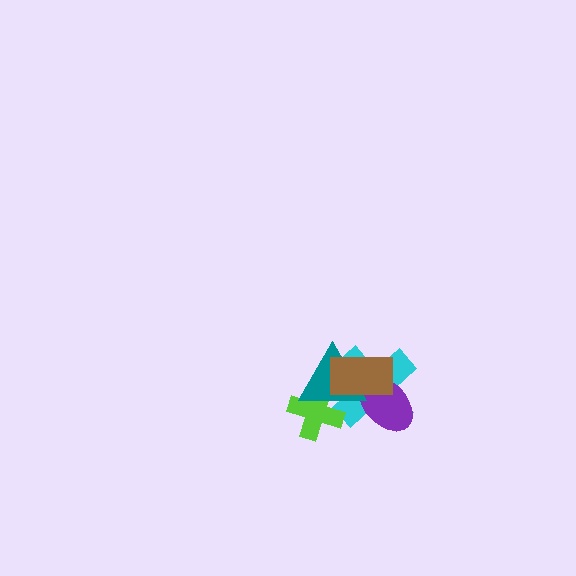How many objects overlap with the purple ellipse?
3 objects overlap with the purple ellipse.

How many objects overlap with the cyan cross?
4 objects overlap with the cyan cross.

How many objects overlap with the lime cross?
2 objects overlap with the lime cross.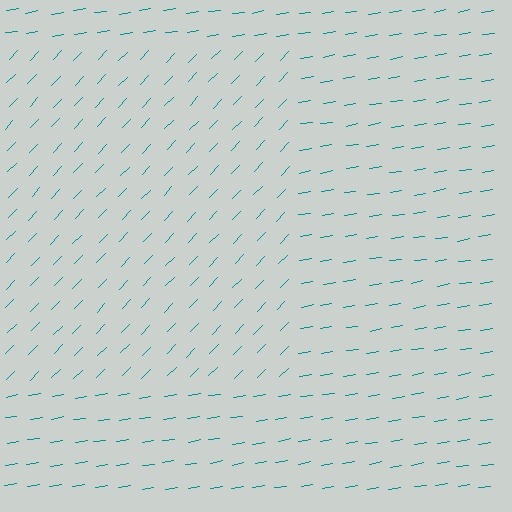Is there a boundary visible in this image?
Yes, there is a texture boundary formed by a change in line orientation.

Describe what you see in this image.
The image is filled with small teal line segments. A rectangle region in the image has lines oriented differently from the surrounding lines, creating a visible texture boundary.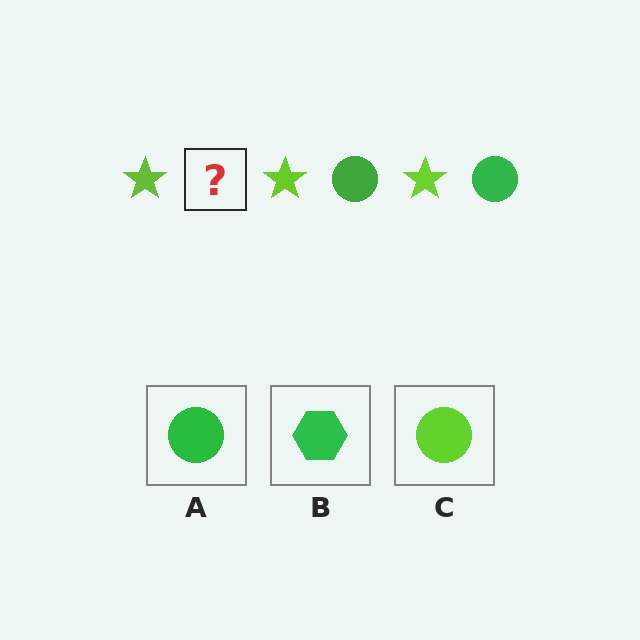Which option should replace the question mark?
Option A.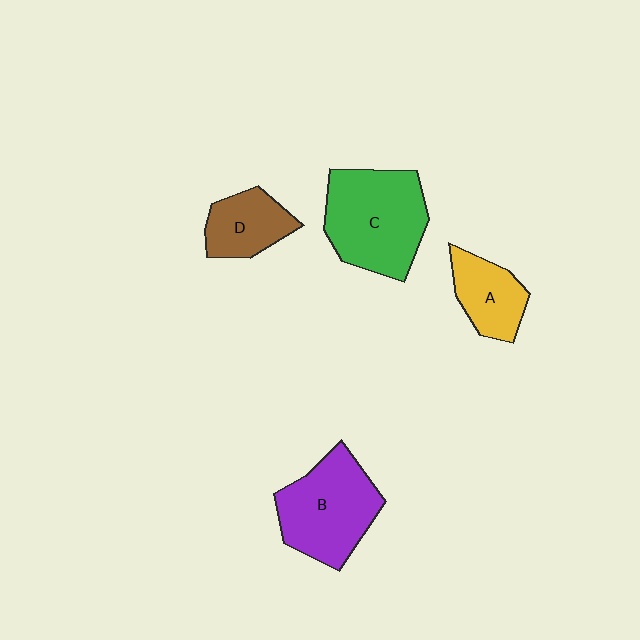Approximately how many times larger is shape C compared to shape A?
Approximately 1.9 times.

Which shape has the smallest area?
Shape D (brown).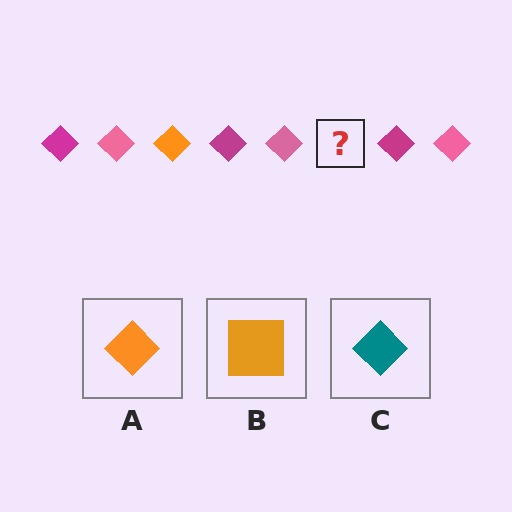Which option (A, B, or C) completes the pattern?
A.